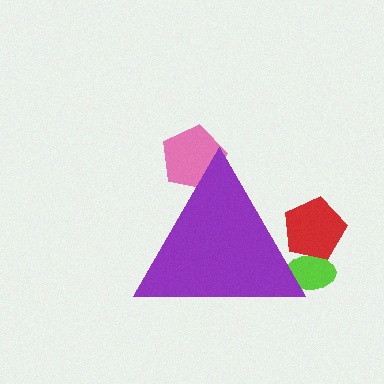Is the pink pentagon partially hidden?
Yes, the pink pentagon is partially hidden behind the purple triangle.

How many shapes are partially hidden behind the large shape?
3 shapes are partially hidden.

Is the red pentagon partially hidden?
Yes, the red pentagon is partially hidden behind the purple triangle.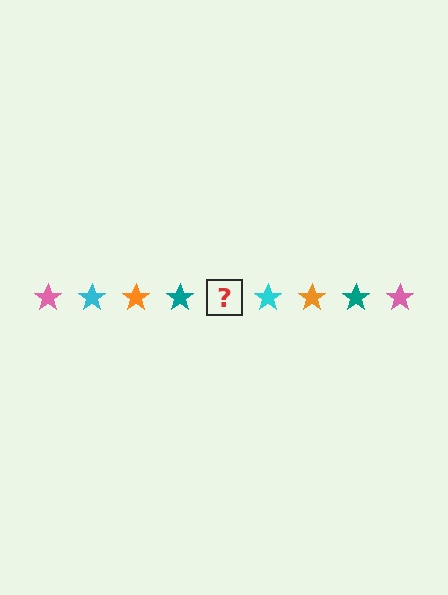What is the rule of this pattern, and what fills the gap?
The rule is that the pattern cycles through pink, cyan, orange, teal stars. The gap should be filled with a pink star.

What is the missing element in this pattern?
The missing element is a pink star.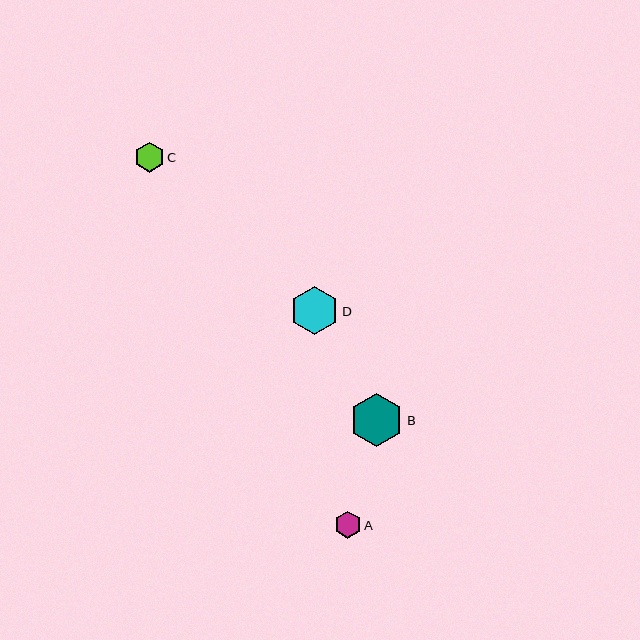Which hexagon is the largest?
Hexagon B is the largest with a size of approximately 53 pixels.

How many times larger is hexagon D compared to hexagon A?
Hexagon D is approximately 1.8 times the size of hexagon A.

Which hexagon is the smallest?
Hexagon A is the smallest with a size of approximately 27 pixels.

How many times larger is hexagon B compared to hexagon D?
Hexagon B is approximately 1.1 times the size of hexagon D.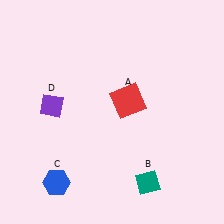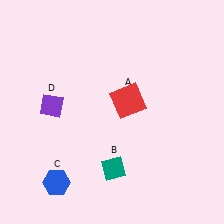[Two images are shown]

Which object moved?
The teal diamond (B) moved left.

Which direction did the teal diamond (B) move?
The teal diamond (B) moved left.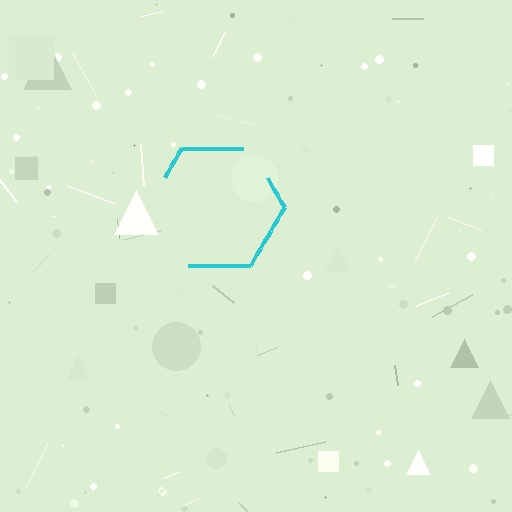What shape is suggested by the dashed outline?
The dashed outline suggests a hexagon.